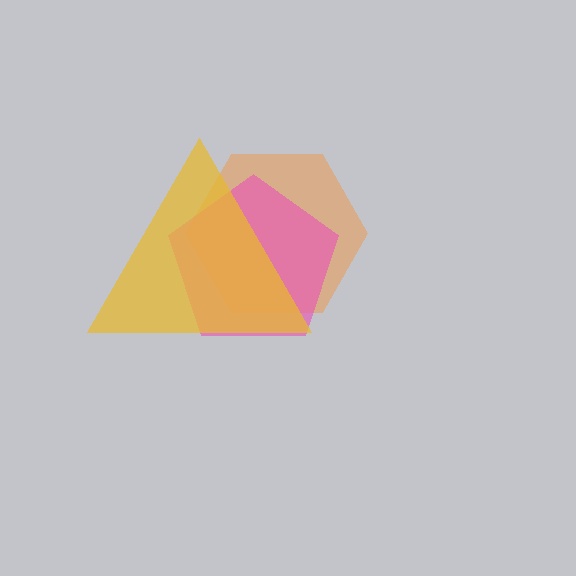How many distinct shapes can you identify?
There are 3 distinct shapes: an orange hexagon, a pink pentagon, a yellow triangle.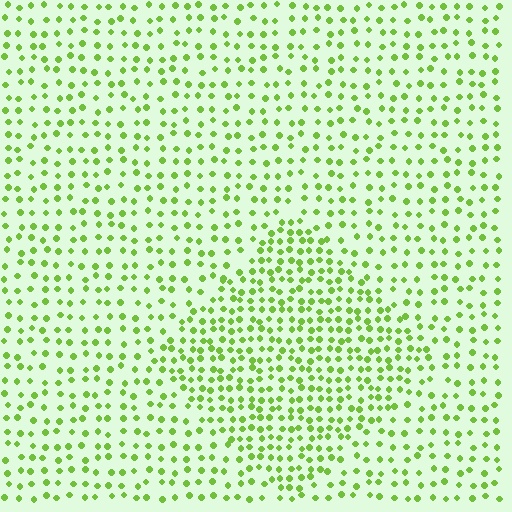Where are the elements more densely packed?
The elements are more densely packed inside the diamond boundary.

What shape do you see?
I see a diamond.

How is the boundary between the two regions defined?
The boundary is defined by a change in element density (approximately 1.7x ratio). All elements are the same color, size, and shape.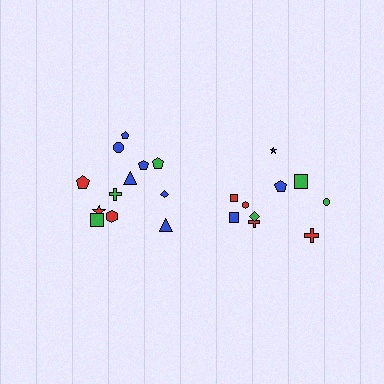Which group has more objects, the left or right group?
The left group.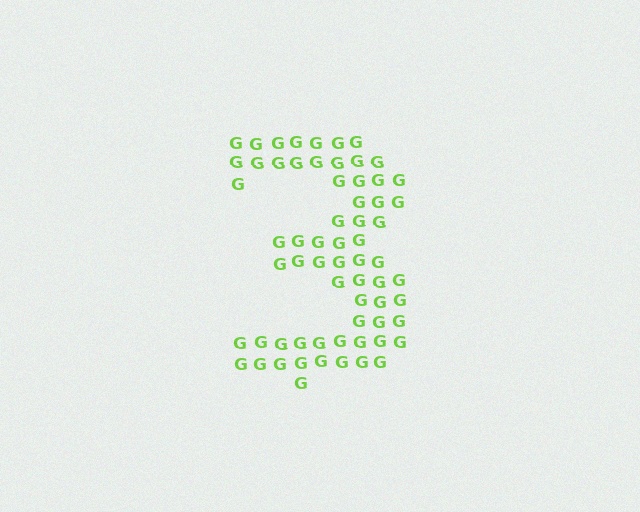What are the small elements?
The small elements are letter G's.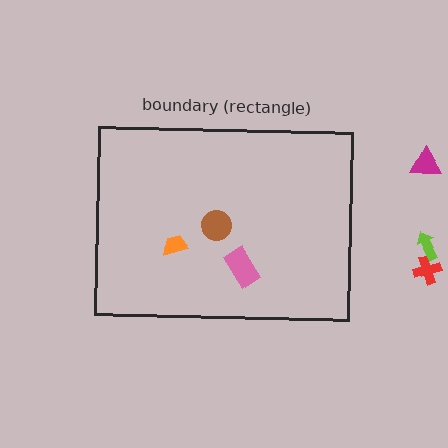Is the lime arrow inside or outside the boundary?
Outside.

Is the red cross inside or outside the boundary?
Outside.